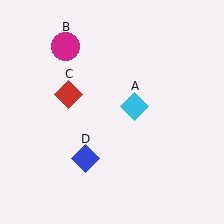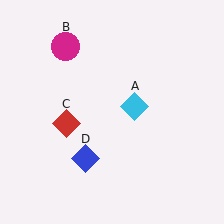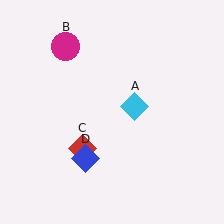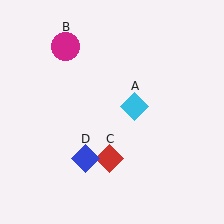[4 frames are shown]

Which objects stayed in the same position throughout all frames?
Cyan diamond (object A) and magenta circle (object B) and blue diamond (object D) remained stationary.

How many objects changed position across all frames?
1 object changed position: red diamond (object C).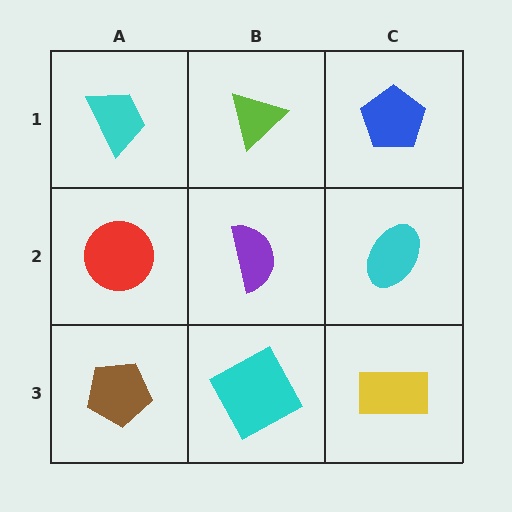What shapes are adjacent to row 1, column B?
A purple semicircle (row 2, column B), a cyan trapezoid (row 1, column A), a blue pentagon (row 1, column C).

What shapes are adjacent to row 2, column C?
A blue pentagon (row 1, column C), a yellow rectangle (row 3, column C), a purple semicircle (row 2, column B).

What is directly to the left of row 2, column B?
A red circle.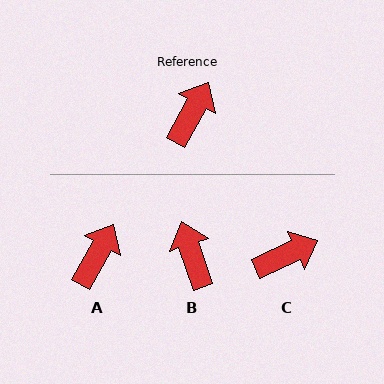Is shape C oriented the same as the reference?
No, it is off by about 37 degrees.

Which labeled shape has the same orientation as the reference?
A.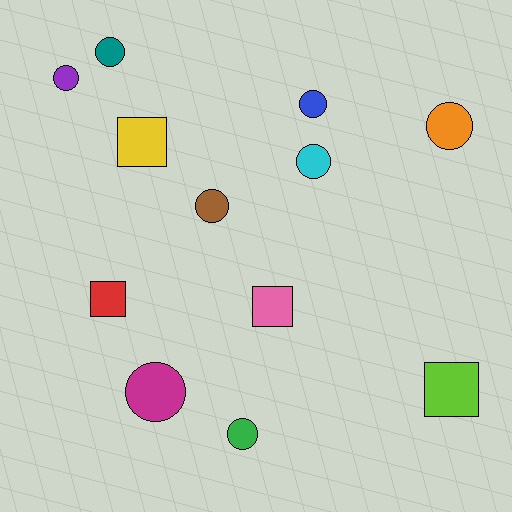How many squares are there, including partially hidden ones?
There are 4 squares.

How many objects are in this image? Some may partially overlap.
There are 12 objects.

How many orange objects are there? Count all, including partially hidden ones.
There is 1 orange object.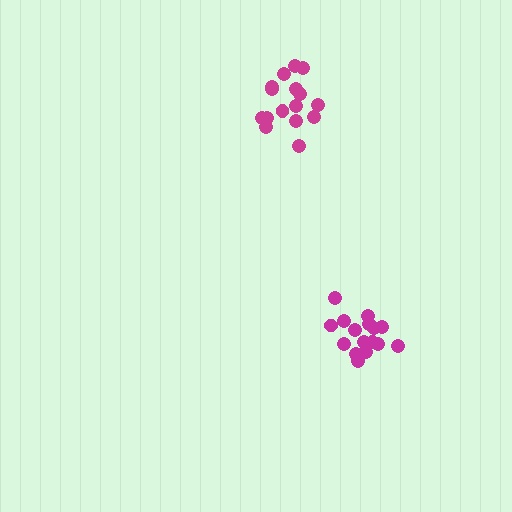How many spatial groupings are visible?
There are 2 spatial groupings.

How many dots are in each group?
Group 1: 16 dots, Group 2: 16 dots (32 total).